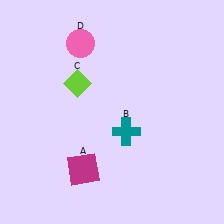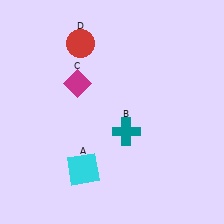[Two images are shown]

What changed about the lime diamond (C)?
In Image 1, C is lime. In Image 2, it changed to magenta.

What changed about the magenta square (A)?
In Image 1, A is magenta. In Image 2, it changed to cyan.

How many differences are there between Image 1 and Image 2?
There are 3 differences between the two images.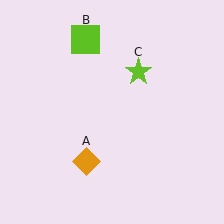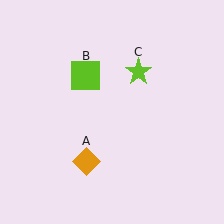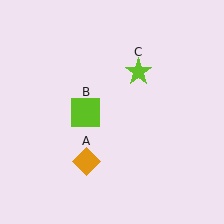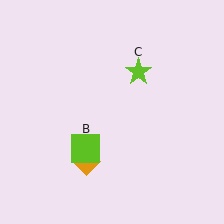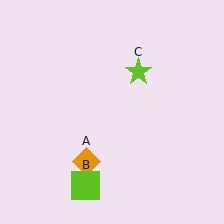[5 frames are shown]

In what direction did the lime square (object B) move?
The lime square (object B) moved down.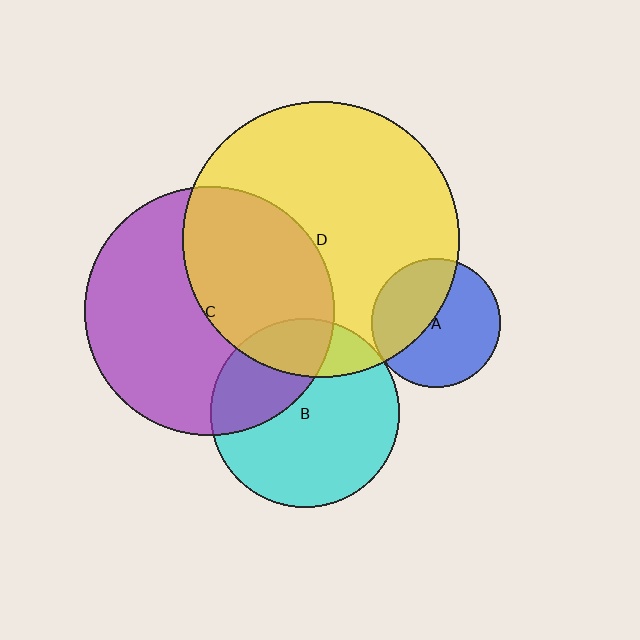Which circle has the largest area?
Circle D (yellow).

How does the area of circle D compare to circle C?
Approximately 1.2 times.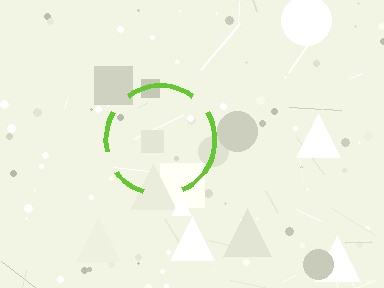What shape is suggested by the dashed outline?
The dashed outline suggests a circle.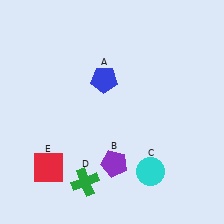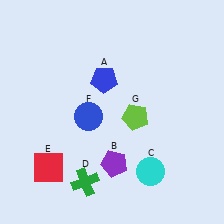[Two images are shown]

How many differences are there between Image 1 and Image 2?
There are 2 differences between the two images.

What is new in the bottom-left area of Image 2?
A blue circle (F) was added in the bottom-left area of Image 2.